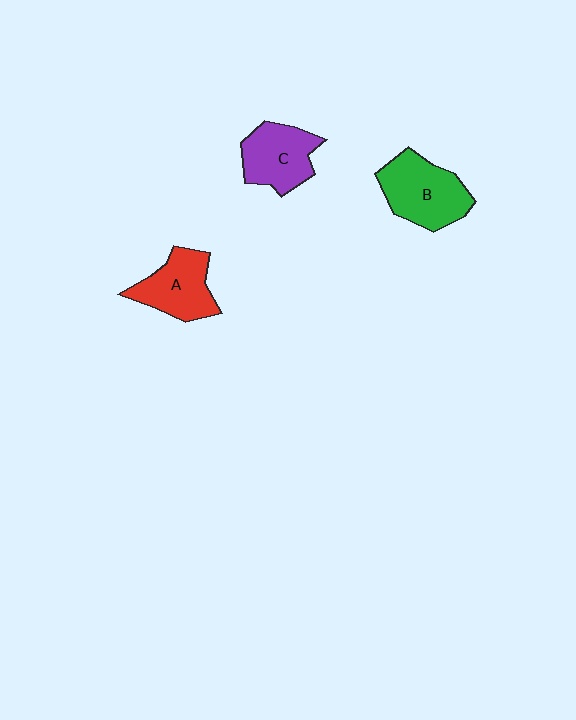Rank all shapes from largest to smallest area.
From largest to smallest: B (green), C (purple), A (red).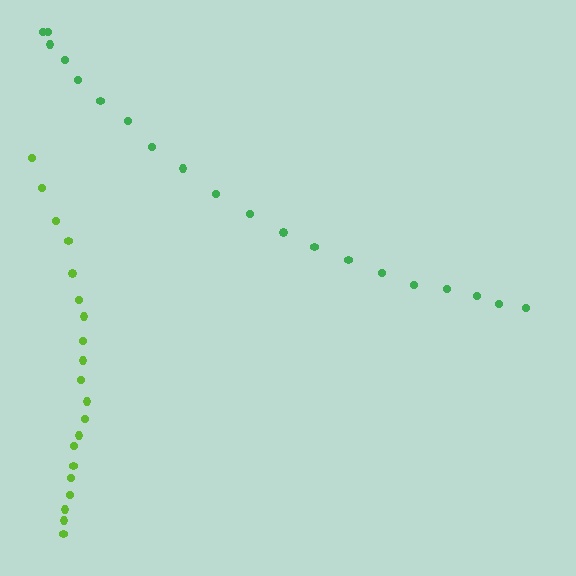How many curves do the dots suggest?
There are 2 distinct paths.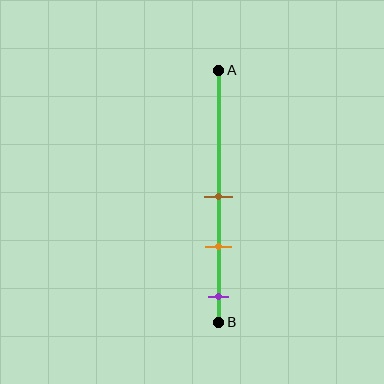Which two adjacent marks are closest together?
The brown and orange marks are the closest adjacent pair.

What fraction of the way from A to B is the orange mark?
The orange mark is approximately 70% (0.7) of the way from A to B.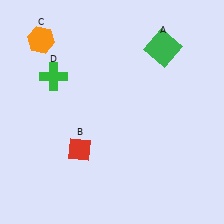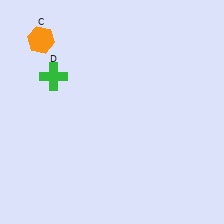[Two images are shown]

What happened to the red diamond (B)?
The red diamond (B) was removed in Image 2. It was in the bottom-left area of Image 1.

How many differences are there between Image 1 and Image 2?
There are 2 differences between the two images.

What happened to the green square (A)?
The green square (A) was removed in Image 2. It was in the top-right area of Image 1.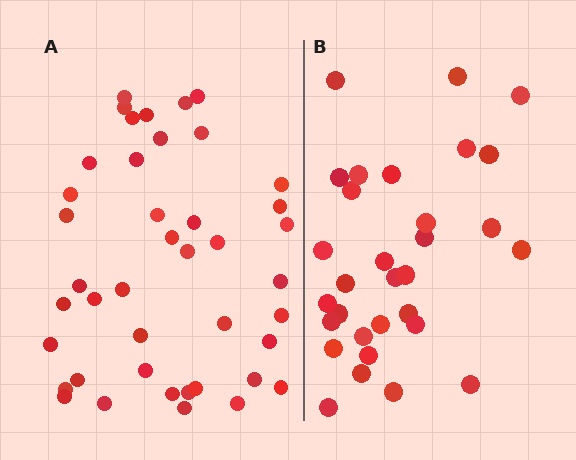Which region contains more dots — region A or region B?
Region A (the left region) has more dots.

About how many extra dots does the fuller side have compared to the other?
Region A has roughly 12 or so more dots than region B.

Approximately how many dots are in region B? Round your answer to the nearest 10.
About 30 dots. (The exact count is 31, which rounds to 30.)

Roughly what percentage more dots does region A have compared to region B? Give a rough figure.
About 35% more.